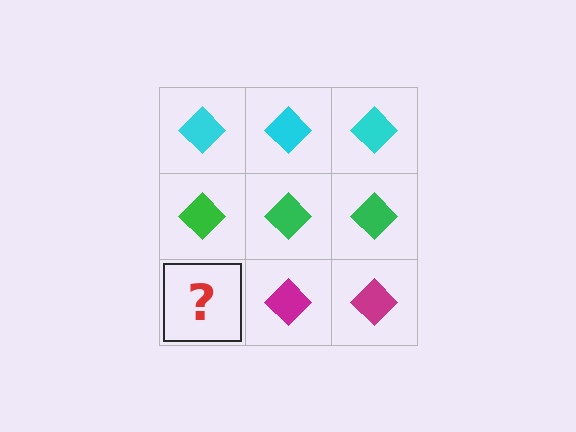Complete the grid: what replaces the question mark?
The question mark should be replaced with a magenta diamond.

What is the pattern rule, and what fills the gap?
The rule is that each row has a consistent color. The gap should be filled with a magenta diamond.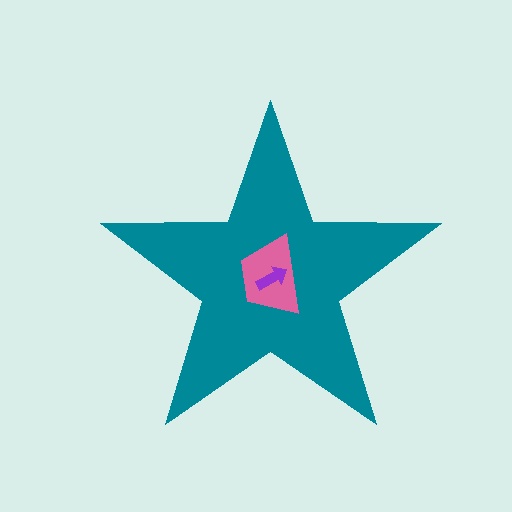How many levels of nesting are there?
3.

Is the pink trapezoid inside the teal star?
Yes.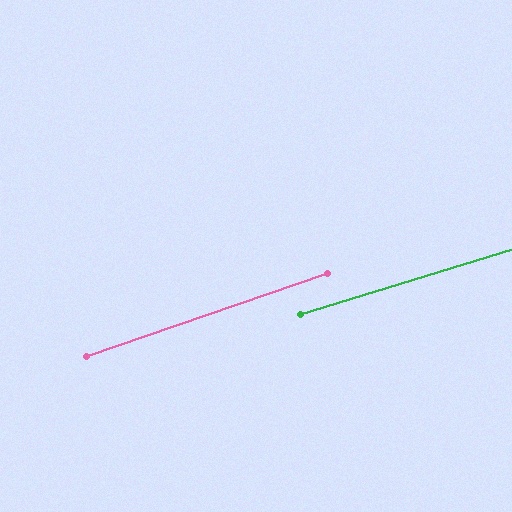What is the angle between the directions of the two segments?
Approximately 2 degrees.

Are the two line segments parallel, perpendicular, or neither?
Parallel — their directions differ by only 1.9°.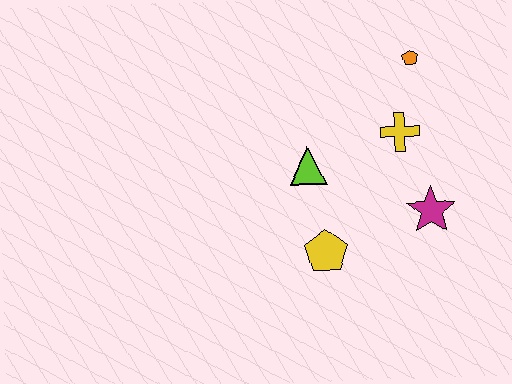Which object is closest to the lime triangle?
The yellow pentagon is closest to the lime triangle.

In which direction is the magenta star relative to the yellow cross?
The magenta star is below the yellow cross.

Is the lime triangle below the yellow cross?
Yes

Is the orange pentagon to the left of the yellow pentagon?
No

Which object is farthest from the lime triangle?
The orange pentagon is farthest from the lime triangle.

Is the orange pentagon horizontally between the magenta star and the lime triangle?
Yes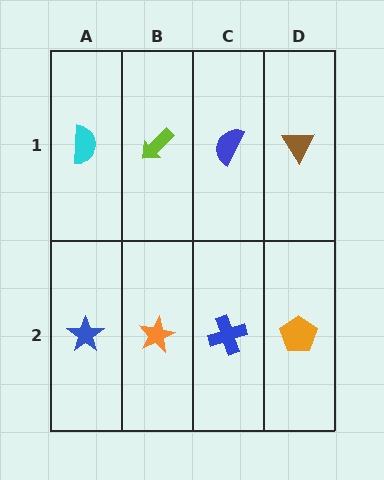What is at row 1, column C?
A blue semicircle.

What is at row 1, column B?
A lime arrow.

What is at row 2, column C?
A blue cross.